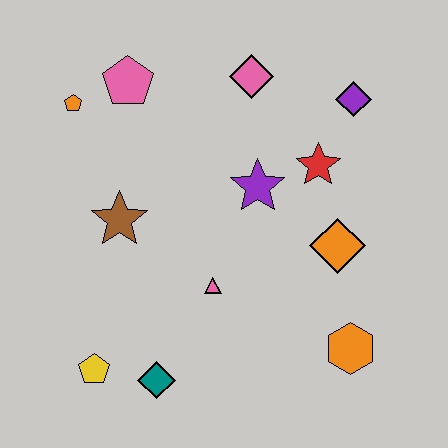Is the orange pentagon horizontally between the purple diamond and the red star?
No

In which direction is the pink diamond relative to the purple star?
The pink diamond is above the purple star.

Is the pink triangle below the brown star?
Yes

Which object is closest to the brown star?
The pink triangle is closest to the brown star.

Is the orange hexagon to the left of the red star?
No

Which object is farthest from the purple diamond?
The yellow pentagon is farthest from the purple diamond.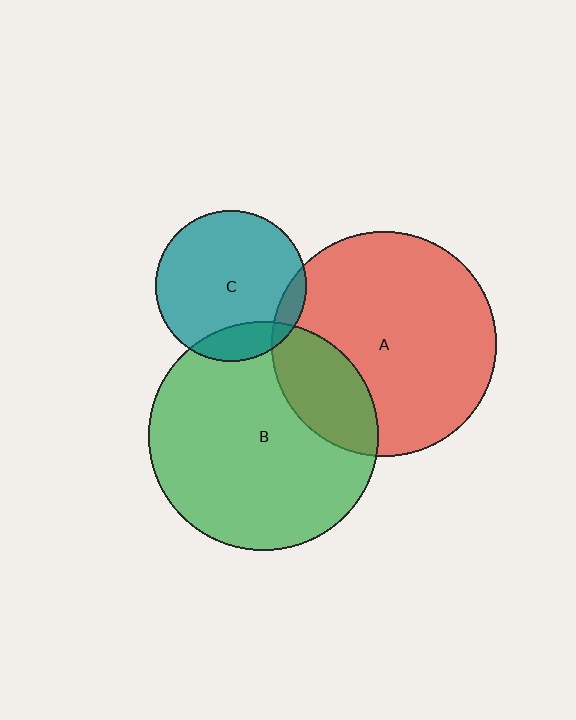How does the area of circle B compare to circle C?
Approximately 2.3 times.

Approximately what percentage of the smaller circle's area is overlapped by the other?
Approximately 20%.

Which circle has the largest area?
Circle B (green).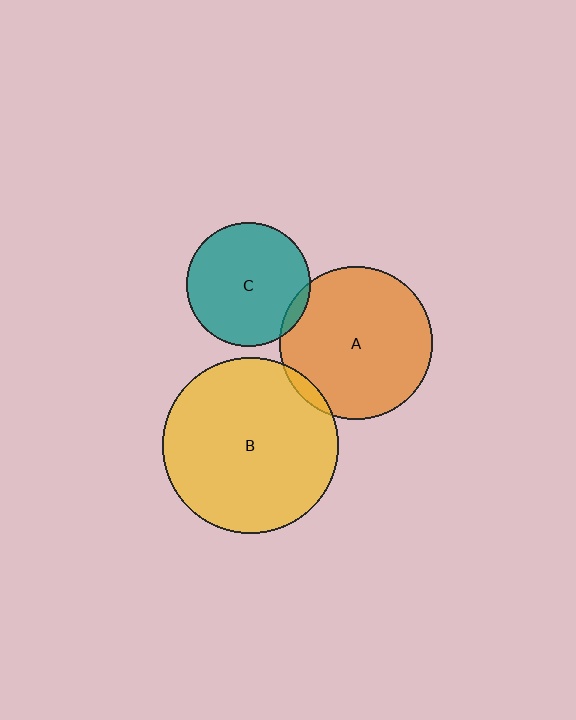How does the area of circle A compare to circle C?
Approximately 1.5 times.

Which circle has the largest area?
Circle B (yellow).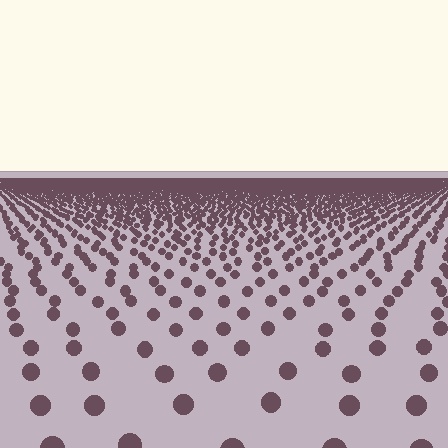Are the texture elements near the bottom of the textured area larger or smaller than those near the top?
Larger. Near the bottom, elements are closer to the viewer and appear at a bigger on-screen size.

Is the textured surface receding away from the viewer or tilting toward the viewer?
The surface is receding away from the viewer. Texture elements get smaller and denser toward the top.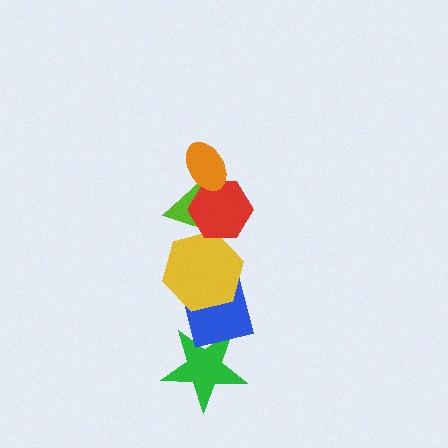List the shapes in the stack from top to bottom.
From top to bottom: the orange ellipse, the red hexagon, the lime triangle, the yellow hexagon, the blue square, the green star.